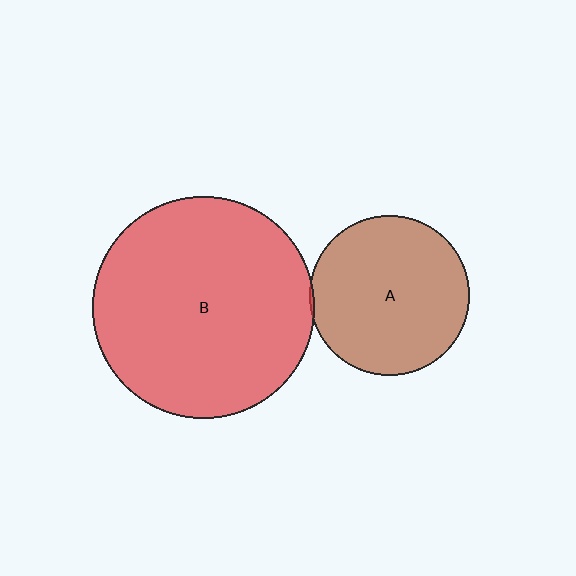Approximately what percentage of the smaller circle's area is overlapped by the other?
Approximately 5%.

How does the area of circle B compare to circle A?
Approximately 1.9 times.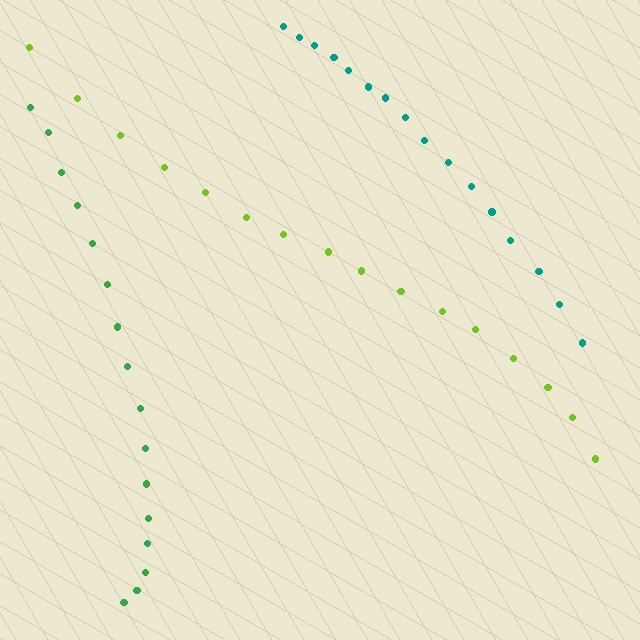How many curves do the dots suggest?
There are 3 distinct paths.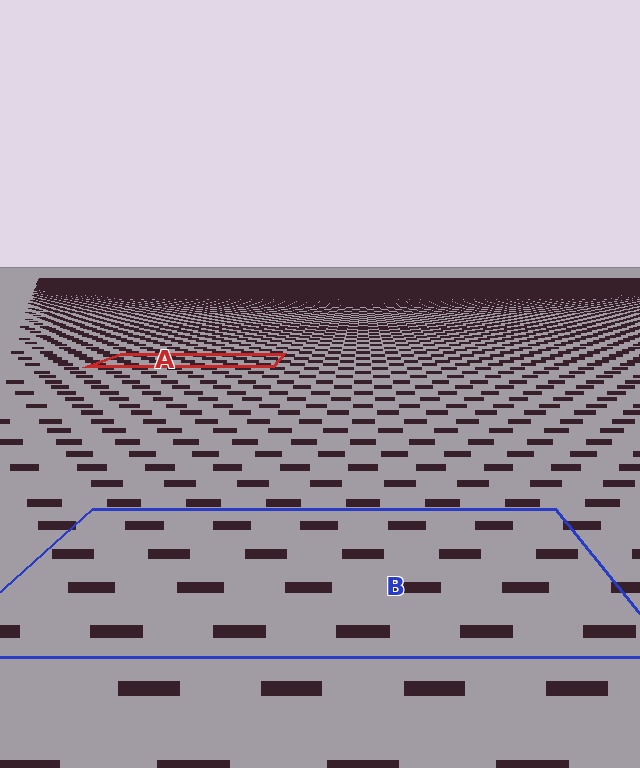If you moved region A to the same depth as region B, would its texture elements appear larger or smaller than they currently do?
They would appear larger. At a closer depth, the same texture elements are projected at a bigger on-screen size.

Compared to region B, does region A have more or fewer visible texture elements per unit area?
Region A has more texture elements per unit area — they are packed more densely because it is farther away.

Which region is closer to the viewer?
Region B is closer. The texture elements there are larger and more spread out.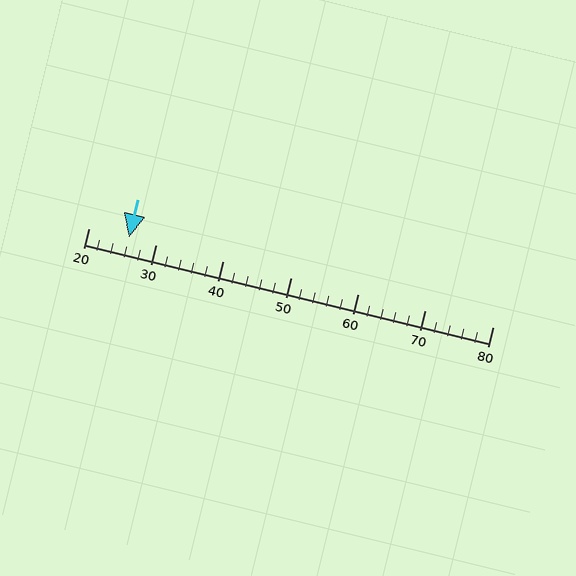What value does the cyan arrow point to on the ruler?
The cyan arrow points to approximately 26.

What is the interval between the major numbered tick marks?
The major tick marks are spaced 10 units apart.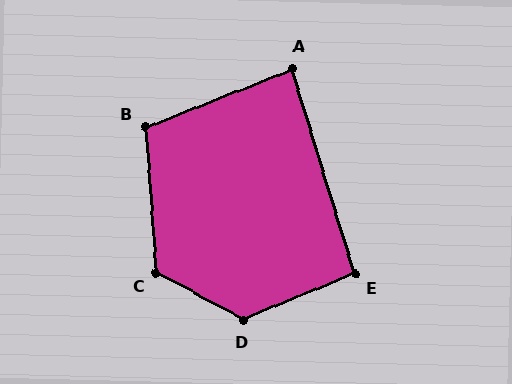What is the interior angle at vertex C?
Approximately 122 degrees (obtuse).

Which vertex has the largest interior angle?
D, at approximately 129 degrees.